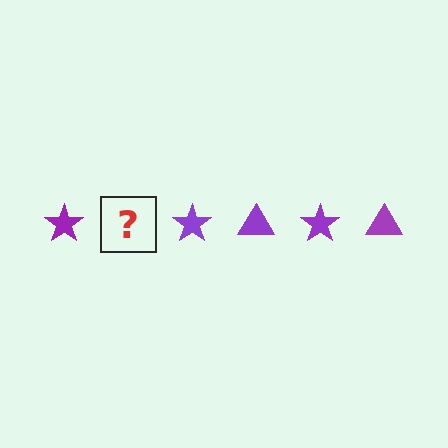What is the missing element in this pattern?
The missing element is a purple triangle.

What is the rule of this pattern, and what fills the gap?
The rule is that the pattern cycles through star, triangle shapes in purple. The gap should be filled with a purple triangle.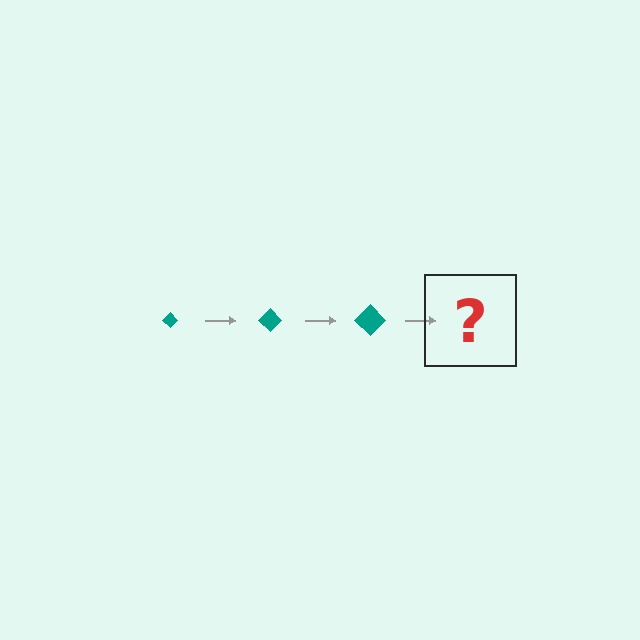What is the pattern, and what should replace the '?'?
The pattern is that the diamond gets progressively larger each step. The '?' should be a teal diamond, larger than the previous one.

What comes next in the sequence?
The next element should be a teal diamond, larger than the previous one.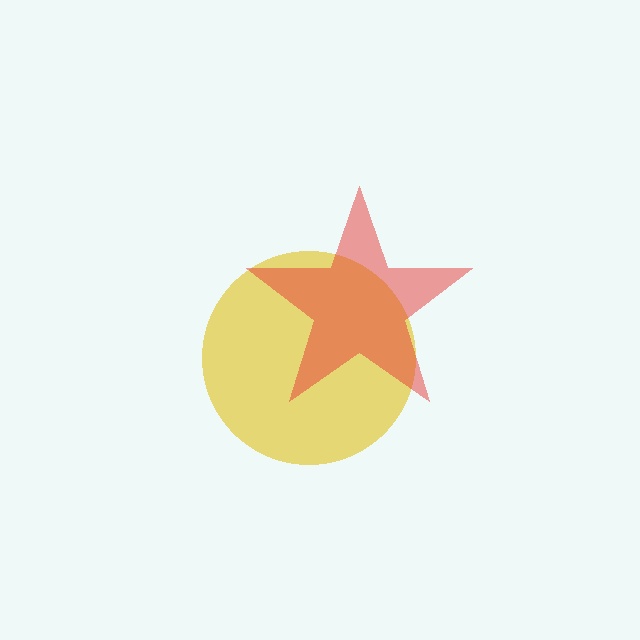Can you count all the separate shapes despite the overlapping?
Yes, there are 2 separate shapes.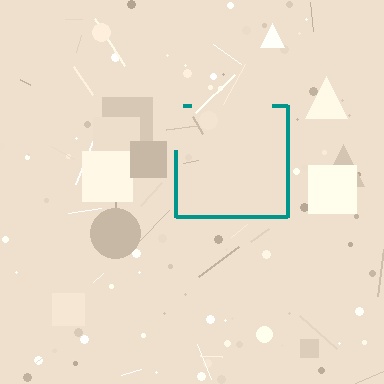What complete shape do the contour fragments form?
The contour fragments form a square.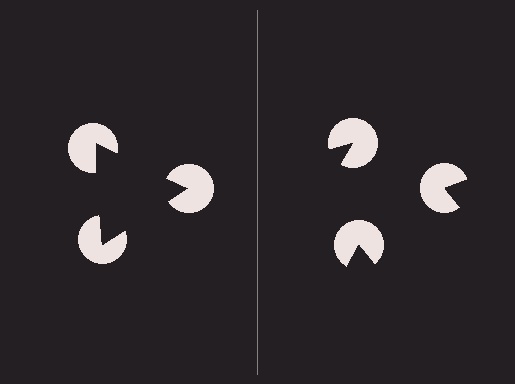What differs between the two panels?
The pac-man discs are positioned identically on both sides; only the wedge orientations differ. On the left they align to a triangle; on the right they are misaligned.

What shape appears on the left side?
An illusory triangle.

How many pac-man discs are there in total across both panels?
6 — 3 on each side.